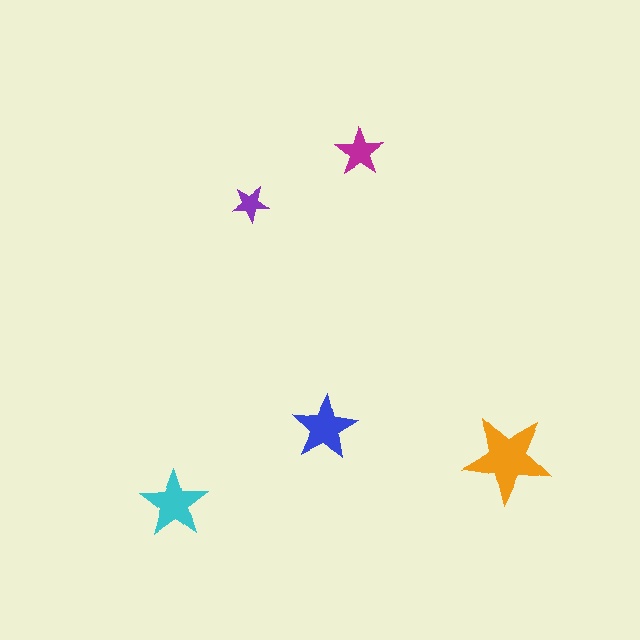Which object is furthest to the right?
The orange star is rightmost.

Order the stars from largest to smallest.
the orange one, the cyan one, the blue one, the magenta one, the purple one.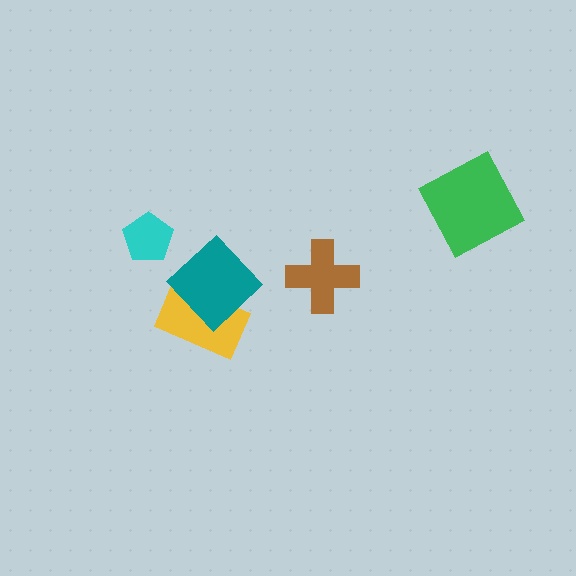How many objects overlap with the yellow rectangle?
1 object overlaps with the yellow rectangle.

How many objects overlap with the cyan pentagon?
0 objects overlap with the cyan pentagon.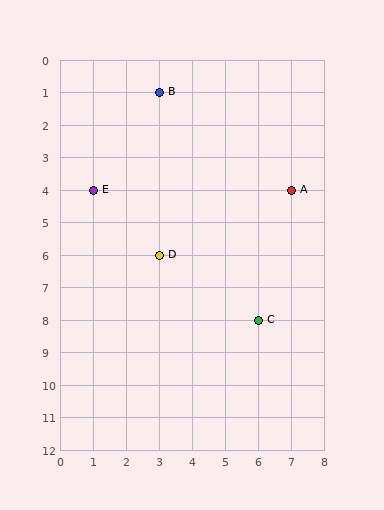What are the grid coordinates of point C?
Point C is at grid coordinates (6, 8).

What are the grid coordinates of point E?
Point E is at grid coordinates (1, 4).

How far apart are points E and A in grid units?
Points E and A are 6 columns apart.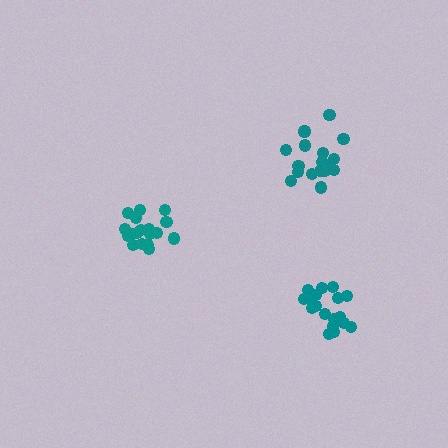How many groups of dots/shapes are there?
There are 3 groups.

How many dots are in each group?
Group 1: 18 dots, Group 2: 18 dots, Group 3: 18 dots (54 total).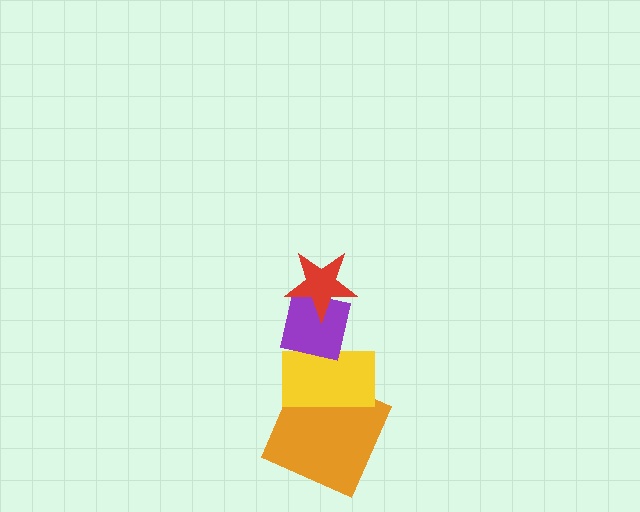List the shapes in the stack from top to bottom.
From top to bottom: the red star, the purple square, the yellow rectangle, the orange square.